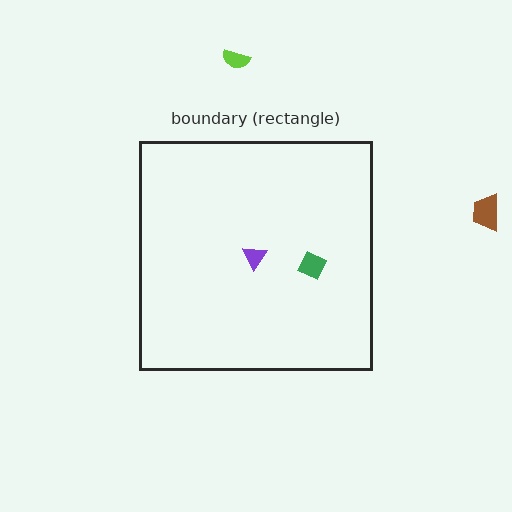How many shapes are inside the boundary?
2 inside, 2 outside.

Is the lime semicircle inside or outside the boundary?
Outside.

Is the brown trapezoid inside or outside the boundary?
Outside.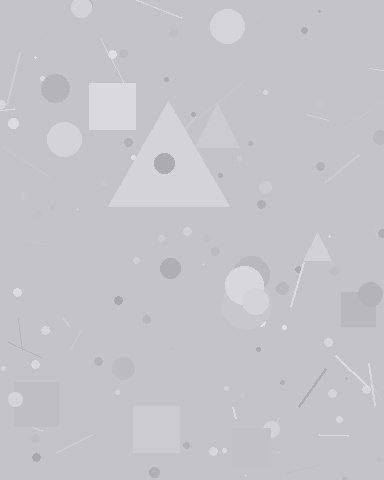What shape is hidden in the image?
A triangle is hidden in the image.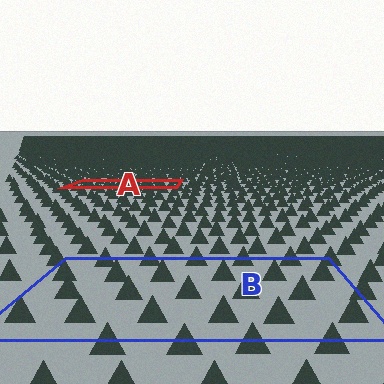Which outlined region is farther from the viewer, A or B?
Region A is farther from the viewer — the texture elements inside it appear smaller and more densely packed.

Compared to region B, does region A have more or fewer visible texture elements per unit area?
Region A has more texture elements per unit area — they are packed more densely because it is farther away.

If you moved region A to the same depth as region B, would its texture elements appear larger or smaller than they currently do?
They would appear larger. At a closer depth, the same texture elements are projected at a bigger on-screen size.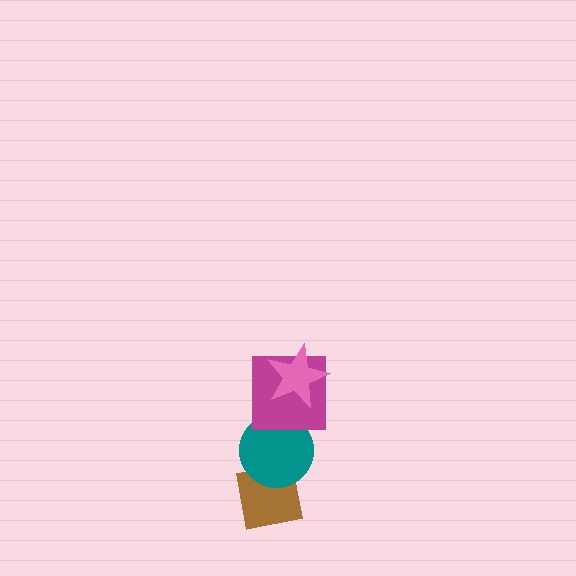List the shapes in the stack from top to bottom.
From top to bottom: the pink star, the magenta square, the teal circle, the brown square.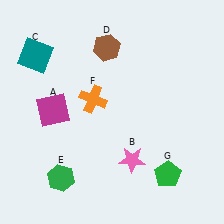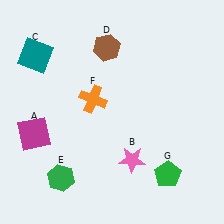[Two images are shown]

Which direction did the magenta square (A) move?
The magenta square (A) moved down.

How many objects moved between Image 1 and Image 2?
1 object moved between the two images.